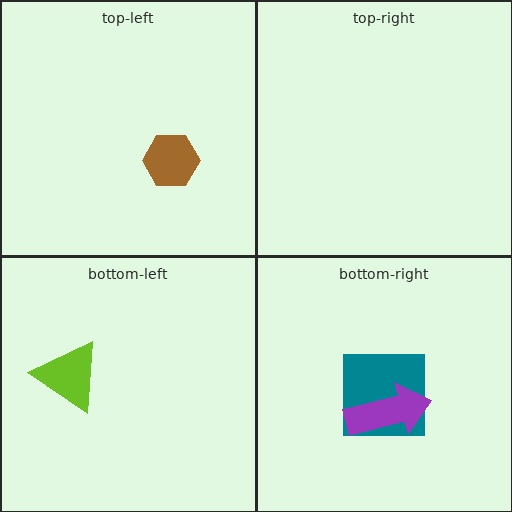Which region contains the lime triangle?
The bottom-left region.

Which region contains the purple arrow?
The bottom-right region.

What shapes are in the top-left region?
The brown hexagon.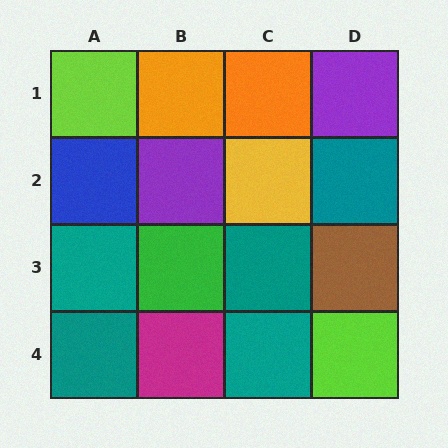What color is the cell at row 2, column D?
Teal.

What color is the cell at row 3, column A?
Teal.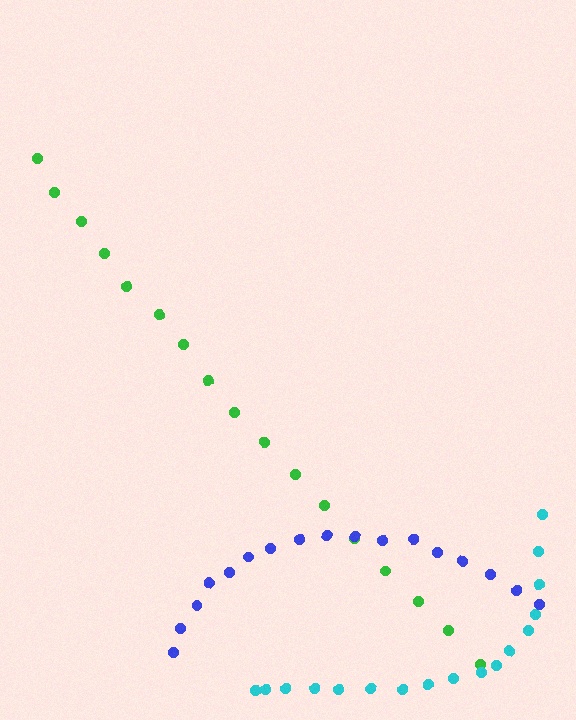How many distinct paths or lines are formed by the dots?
There are 3 distinct paths.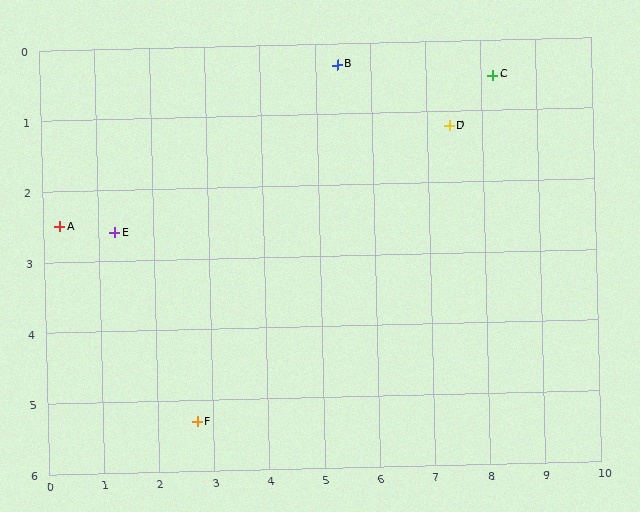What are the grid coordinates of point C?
Point C is at approximately (8.2, 0.5).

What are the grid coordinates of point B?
Point B is at approximately (5.4, 0.3).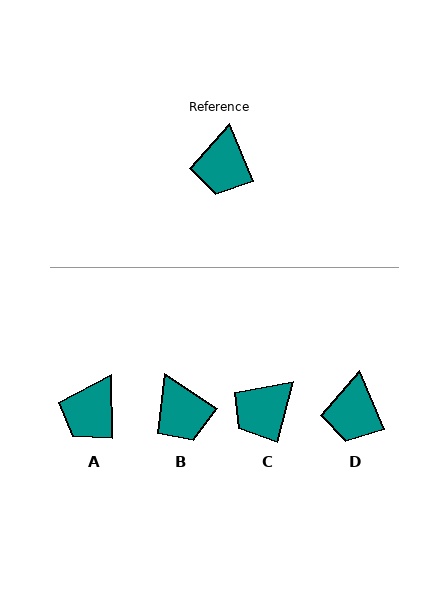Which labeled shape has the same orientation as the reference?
D.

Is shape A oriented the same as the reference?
No, it is off by about 21 degrees.